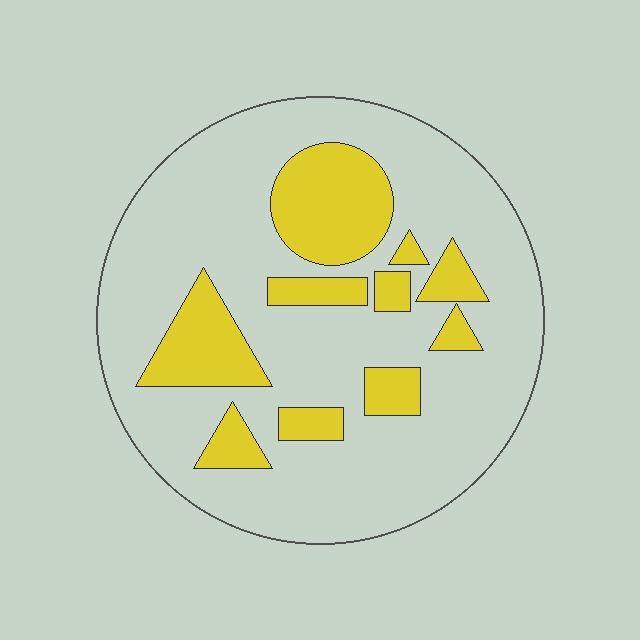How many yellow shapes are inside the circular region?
10.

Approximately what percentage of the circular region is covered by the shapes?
Approximately 25%.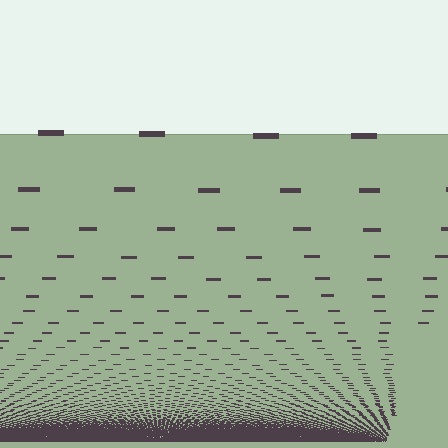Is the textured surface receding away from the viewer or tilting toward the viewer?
The surface appears to tilt toward the viewer. Texture elements get larger and sparser toward the top.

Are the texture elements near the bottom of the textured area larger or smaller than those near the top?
Smaller. The gradient is inverted — elements near the bottom are smaller and denser.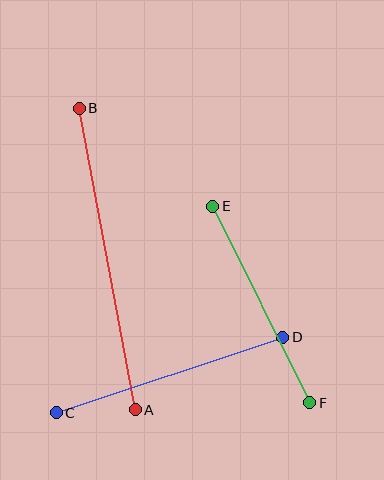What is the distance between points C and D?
The distance is approximately 239 pixels.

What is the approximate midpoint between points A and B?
The midpoint is at approximately (107, 259) pixels.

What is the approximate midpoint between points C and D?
The midpoint is at approximately (169, 375) pixels.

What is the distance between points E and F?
The distance is approximately 219 pixels.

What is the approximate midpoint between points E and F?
The midpoint is at approximately (261, 305) pixels.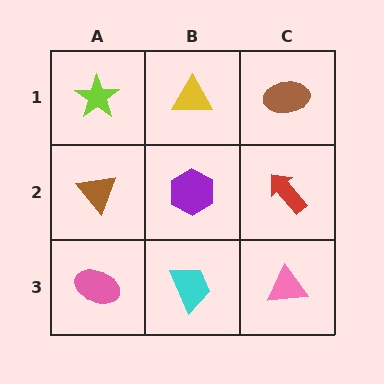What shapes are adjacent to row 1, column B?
A purple hexagon (row 2, column B), a lime star (row 1, column A), a brown ellipse (row 1, column C).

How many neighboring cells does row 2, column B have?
4.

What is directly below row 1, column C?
A red arrow.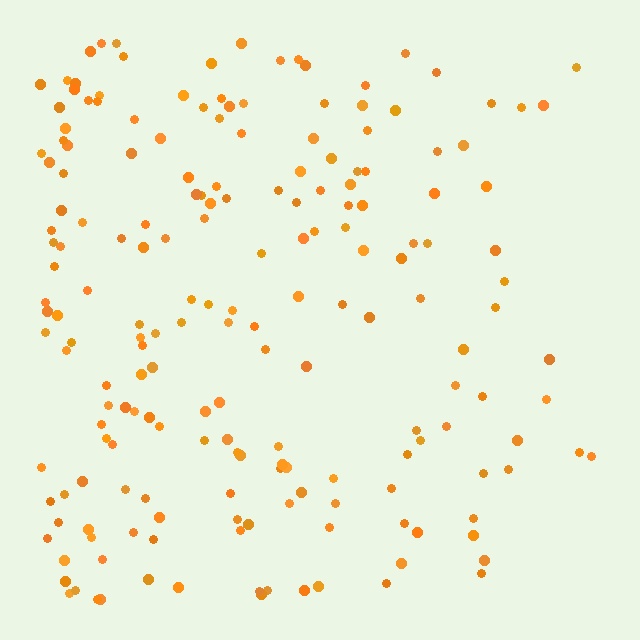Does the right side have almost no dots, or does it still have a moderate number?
Still a moderate number, just noticeably fewer than the left.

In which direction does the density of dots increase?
From right to left, with the left side densest.